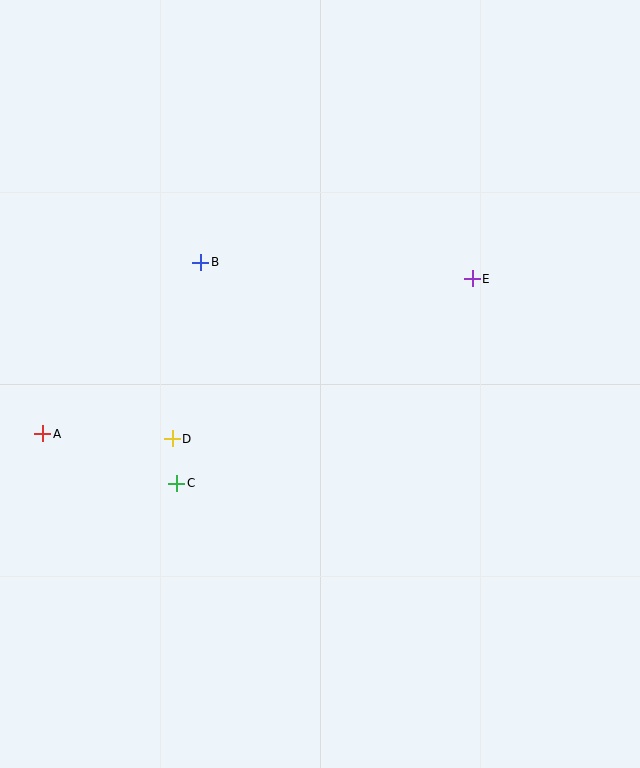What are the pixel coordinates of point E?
Point E is at (472, 279).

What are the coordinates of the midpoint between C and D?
The midpoint between C and D is at (175, 461).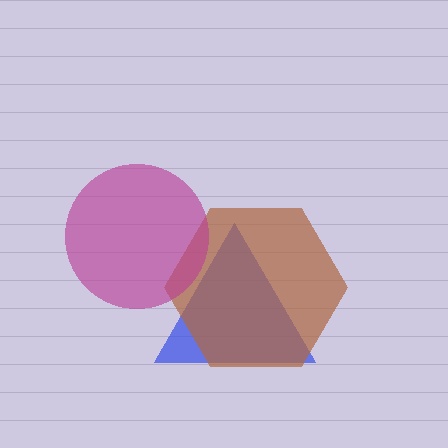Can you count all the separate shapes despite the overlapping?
Yes, there are 3 separate shapes.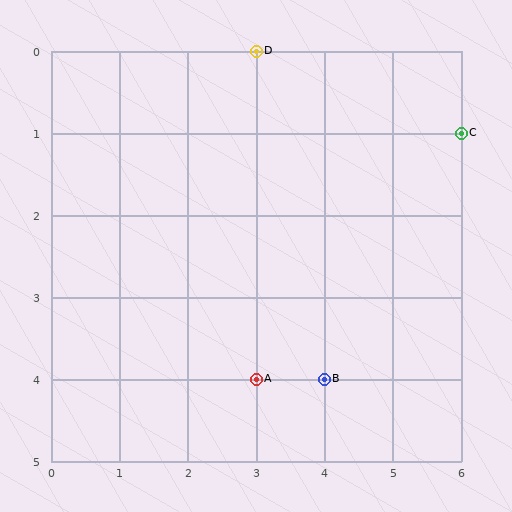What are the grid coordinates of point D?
Point D is at grid coordinates (3, 0).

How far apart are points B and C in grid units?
Points B and C are 2 columns and 3 rows apart (about 3.6 grid units diagonally).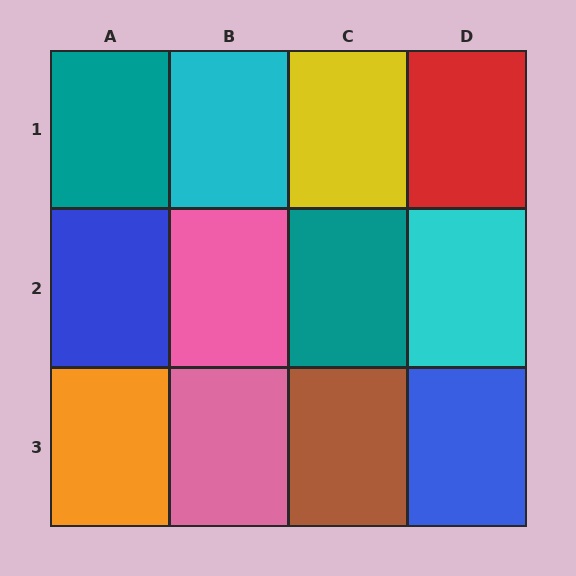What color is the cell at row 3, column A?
Orange.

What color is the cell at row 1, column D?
Red.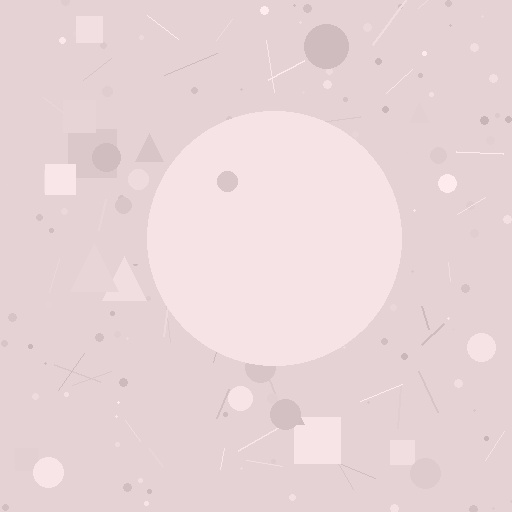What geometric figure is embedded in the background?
A circle is embedded in the background.